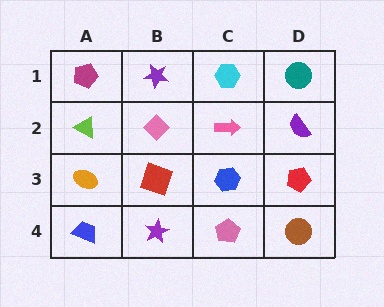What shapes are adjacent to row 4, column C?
A blue hexagon (row 3, column C), a purple star (row 4, column B), a brown circle (row 4, column D).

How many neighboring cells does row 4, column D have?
2.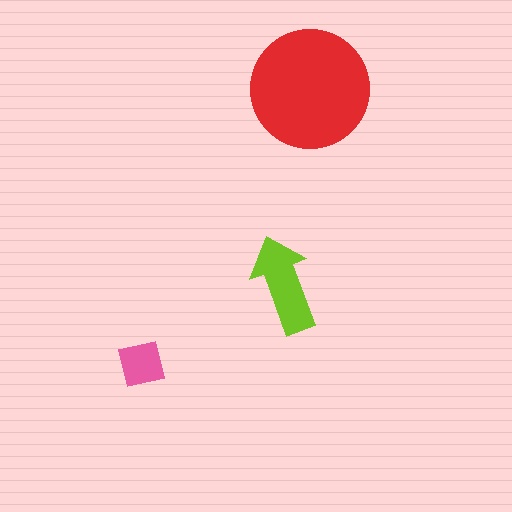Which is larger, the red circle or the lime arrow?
The red circle.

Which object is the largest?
The red circle.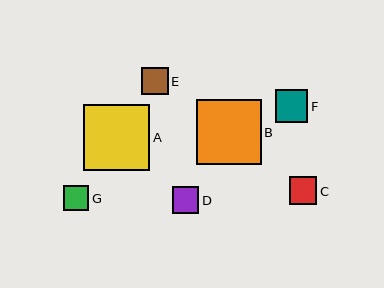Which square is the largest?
Square A is the largest with a size of approximately 66 pixels.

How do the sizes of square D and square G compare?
Square D and square G are approximately the same size.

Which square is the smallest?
Square G is the smallest with a size of approximately 25 pixels.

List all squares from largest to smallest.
From largest to smallest: A, B, F, C, E, D, G.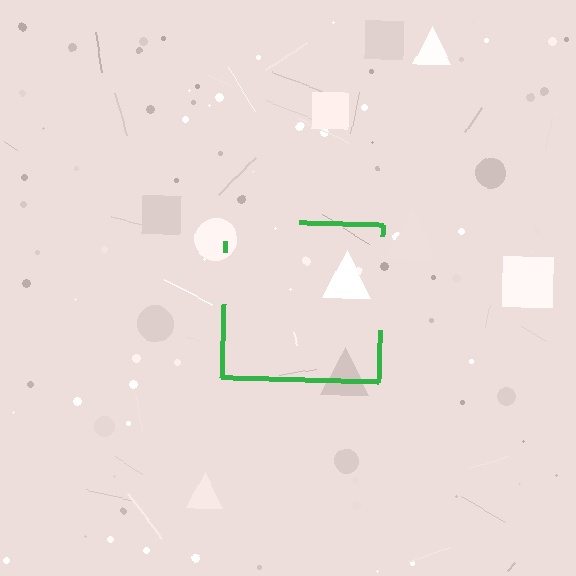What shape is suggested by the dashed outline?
The dashed outline suggests a square.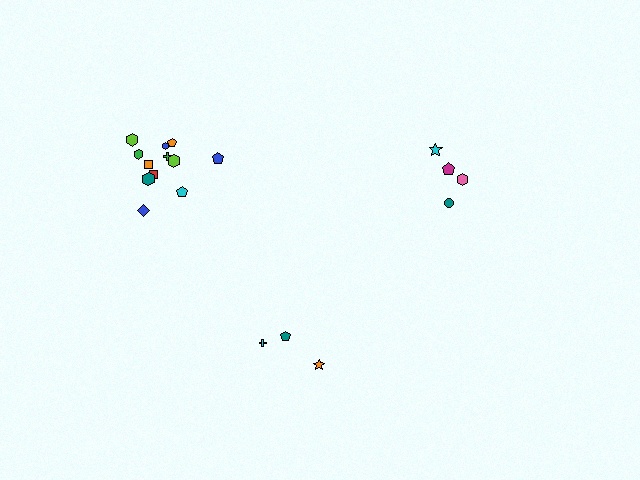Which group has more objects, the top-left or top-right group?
The top-left group.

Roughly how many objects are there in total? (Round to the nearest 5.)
Roughly 20 objects in total.